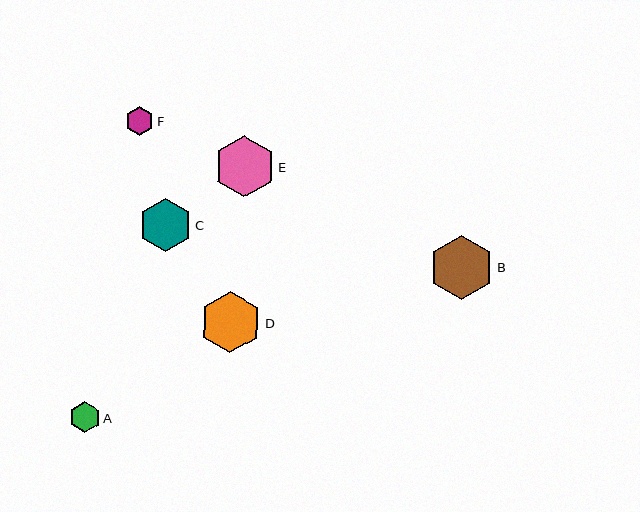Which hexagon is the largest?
Hexagon B is the largest with a size of approximately 65 pixels.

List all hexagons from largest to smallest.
From largest to smallest: B, D, E, C, A, F.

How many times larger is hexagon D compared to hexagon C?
Hexagon D is approximately 1.1 times the size of hexagon C.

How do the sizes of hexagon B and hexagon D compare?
Hexagon B and hexagon D are approximately the same size.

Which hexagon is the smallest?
Hexagon F is the smallest with a size of approximately 28 pixels.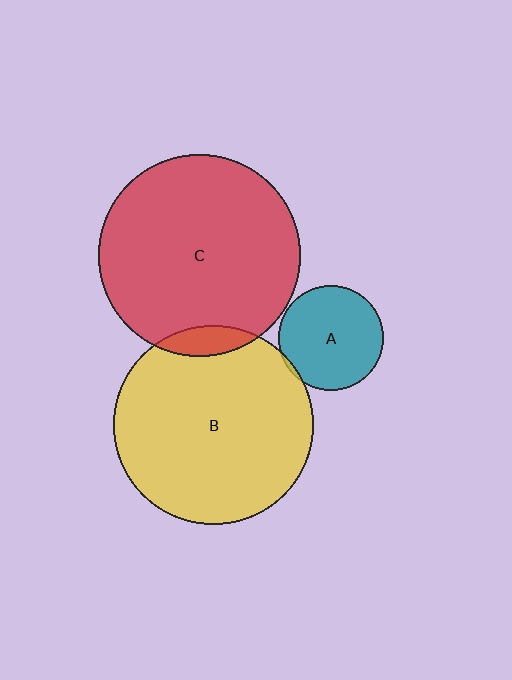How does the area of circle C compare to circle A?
Approximately 3.7 times.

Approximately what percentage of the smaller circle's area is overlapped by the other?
Approximately 5%.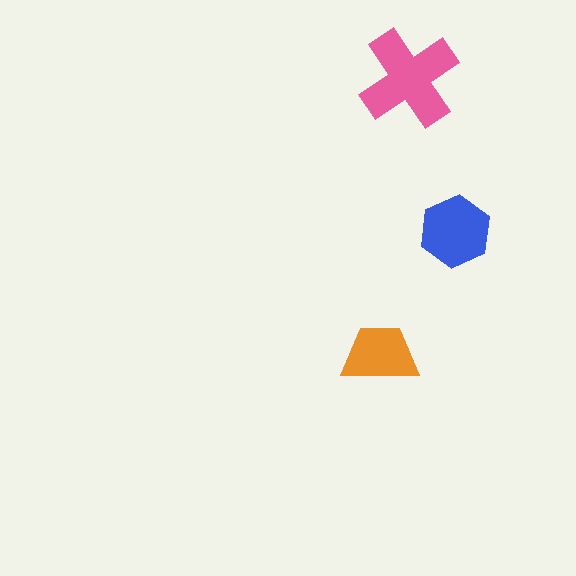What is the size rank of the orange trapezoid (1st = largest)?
3rd.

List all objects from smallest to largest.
The orange trapezoid, the blue hexagon, the pink cross.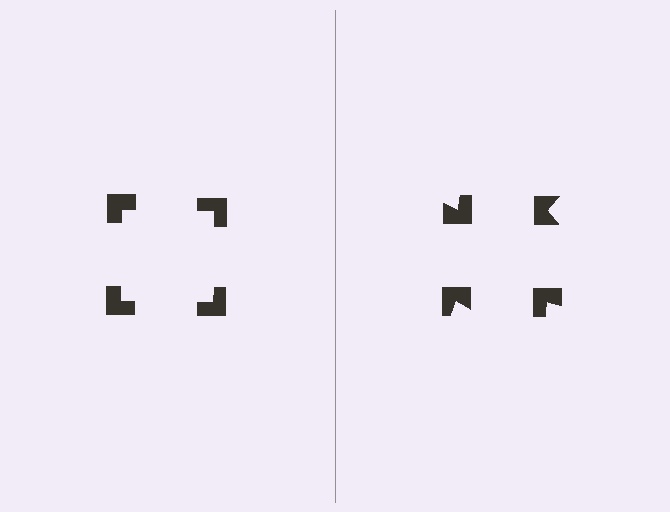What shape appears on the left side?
An illusory square.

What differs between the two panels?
The notched squares are positioned identically on both sides; only the wedge orientations differ. On the left they align to a square; on the right they are misaligned.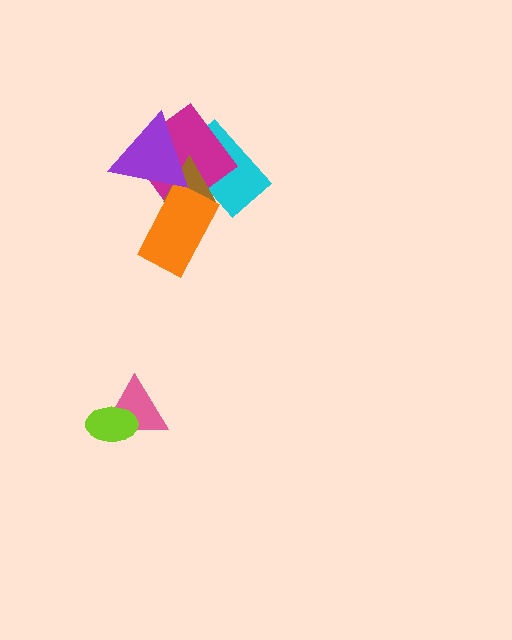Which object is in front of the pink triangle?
The lime ellipse is in front of the pink triangle.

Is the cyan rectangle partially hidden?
Yes, it is partially covered by another shape.